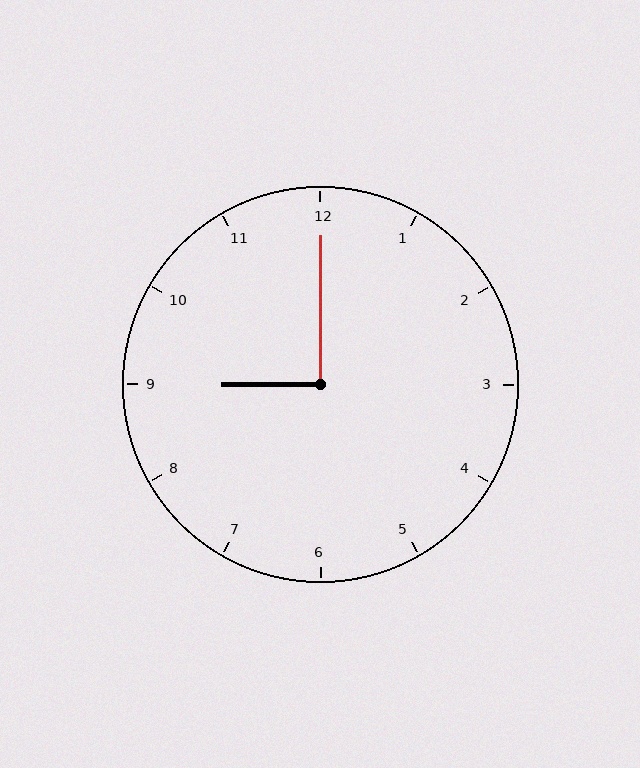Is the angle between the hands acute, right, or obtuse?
It is right.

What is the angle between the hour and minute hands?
Approximately 90 degrees.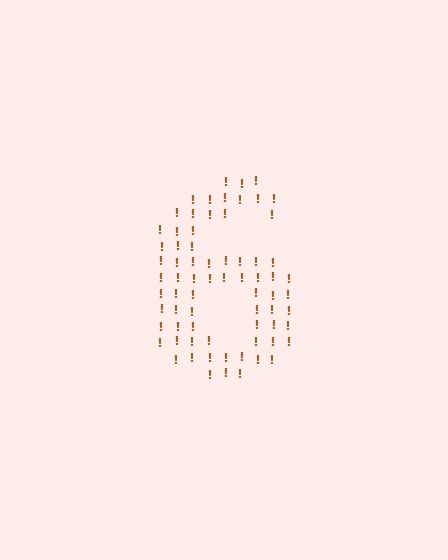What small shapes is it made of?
It is made of small exclamation marks.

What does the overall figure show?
The overall figure shows the digit 6.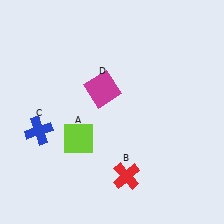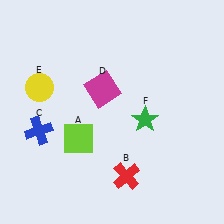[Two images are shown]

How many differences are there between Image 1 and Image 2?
There are 2 differences between the two images.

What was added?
A yellow circle (E), a green star (F) were added in Image 2.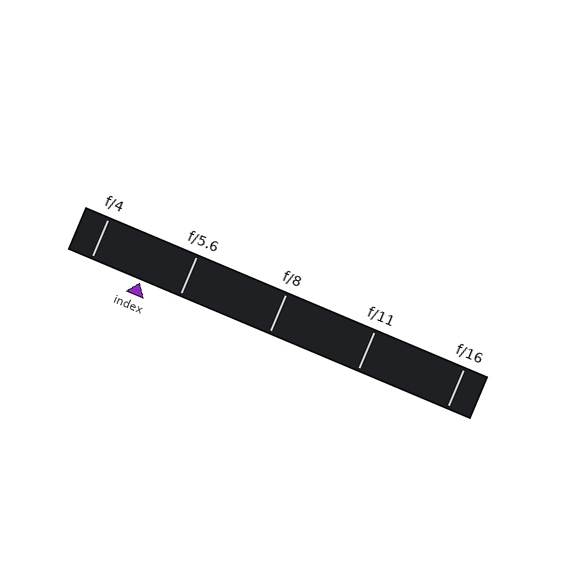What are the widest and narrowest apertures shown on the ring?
The widest aperture shown is f/4 and the narrowest is f/16.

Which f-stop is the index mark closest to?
The index mark is closest to f/5.6.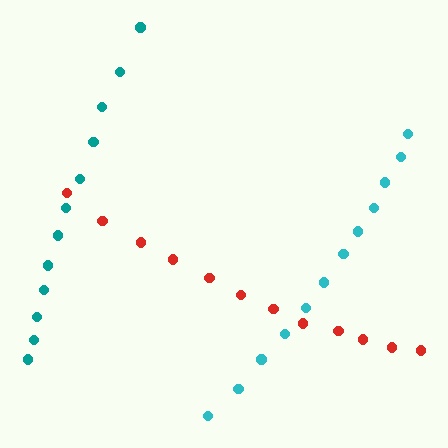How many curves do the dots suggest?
There are 3 distinct paths.